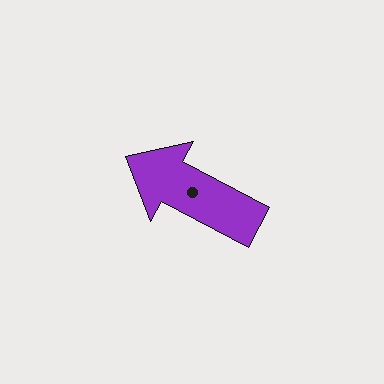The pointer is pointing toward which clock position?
Roughly 10 o'clock.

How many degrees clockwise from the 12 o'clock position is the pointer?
Approximately 298 degrees.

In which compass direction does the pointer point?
Northwest.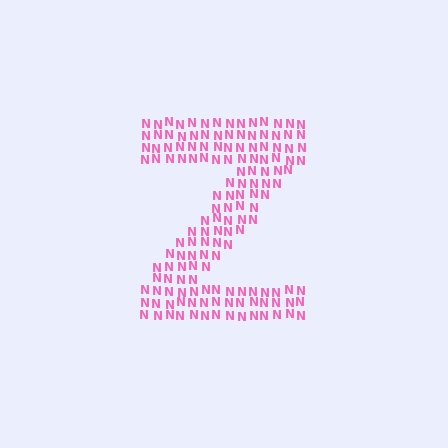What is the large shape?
The large shape is the letter Z.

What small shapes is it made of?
It is made of small letter N's.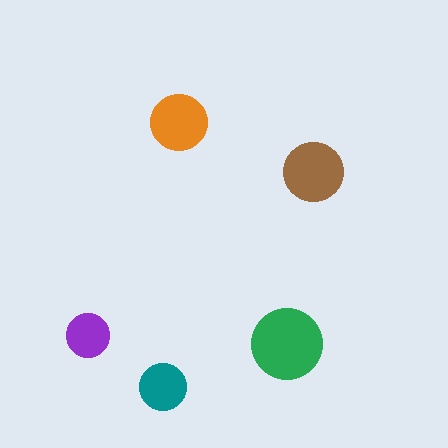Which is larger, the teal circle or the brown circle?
The brown one.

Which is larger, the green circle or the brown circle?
The green one.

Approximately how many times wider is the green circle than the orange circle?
About 1.5 times wider.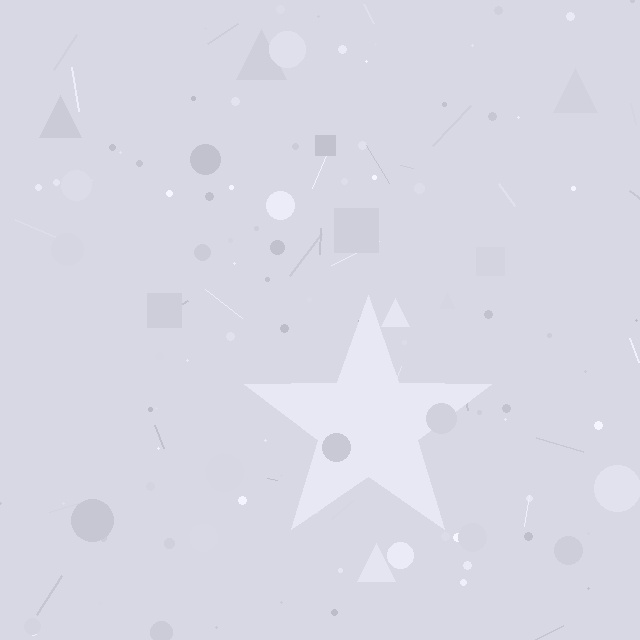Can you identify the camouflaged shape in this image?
The camouflaged shape is a star.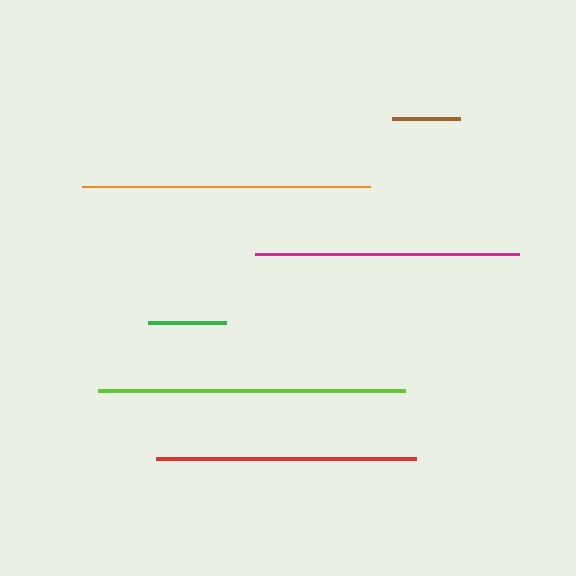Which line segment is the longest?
The lime line is the longest at approximately 307 pixels.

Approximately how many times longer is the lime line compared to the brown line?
The lime line is approximately 4.5 times the length of the brown line.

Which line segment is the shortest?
The brown line is the shortest at approximately 68 pixels.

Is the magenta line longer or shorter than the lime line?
The lime line is longer than the magenta line.